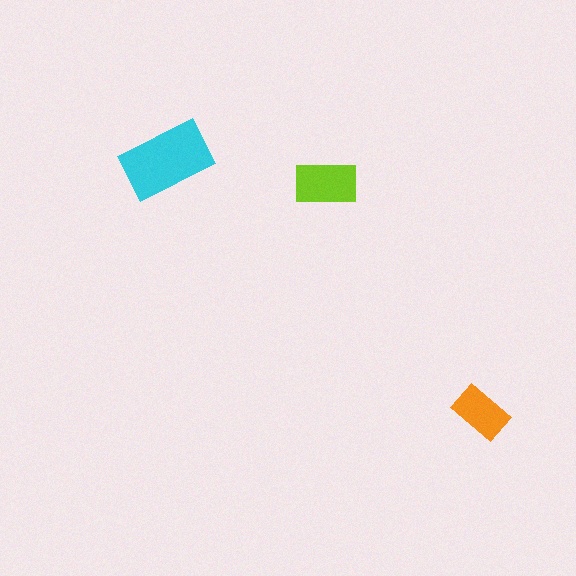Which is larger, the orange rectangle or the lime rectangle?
The lime one.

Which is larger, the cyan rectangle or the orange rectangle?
The cyan one.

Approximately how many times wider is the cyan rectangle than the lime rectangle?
About 1.5 times wider.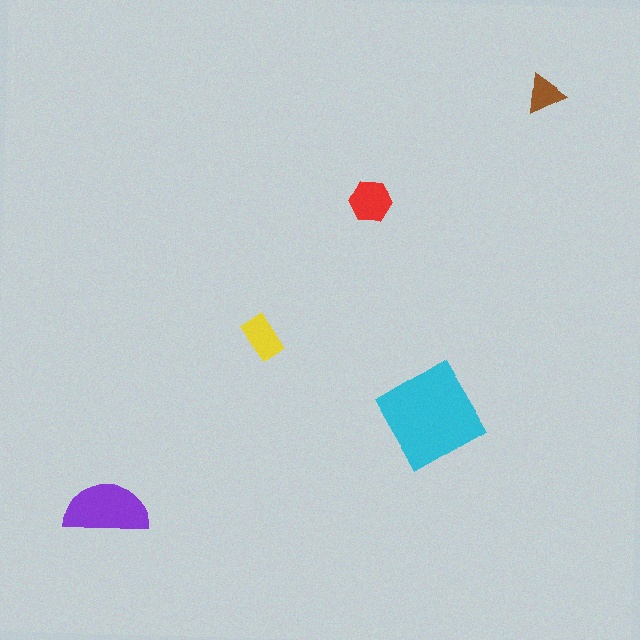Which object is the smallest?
The brown triangle.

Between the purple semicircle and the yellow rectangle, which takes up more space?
The purple semicircle.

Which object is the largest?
The cyan diamond.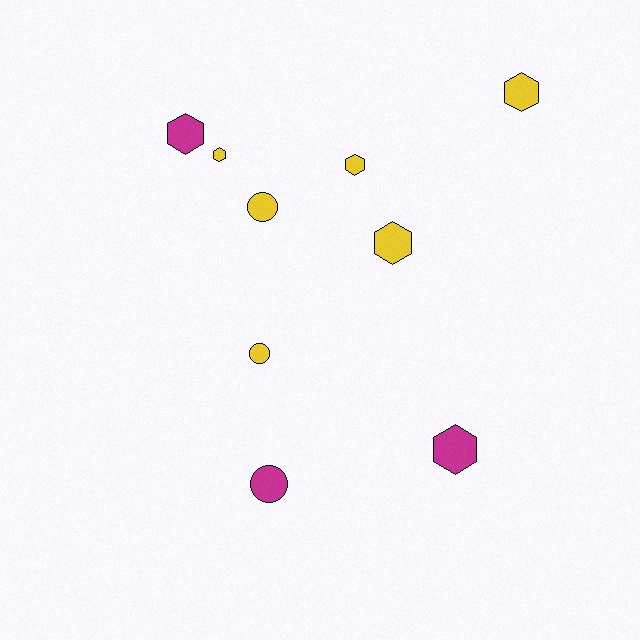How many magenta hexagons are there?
There are 2 magenta hexagons.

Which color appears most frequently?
Yellow, with 6 objects.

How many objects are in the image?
There are 9 objects.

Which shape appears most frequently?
Hexagon, with 6 objects.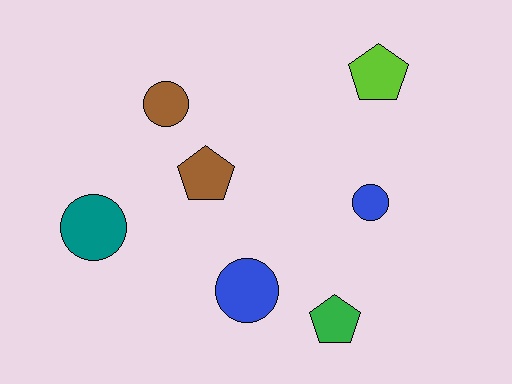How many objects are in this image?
There are 7 objects.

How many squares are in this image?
There are no squares.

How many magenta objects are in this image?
There are no magenta objects.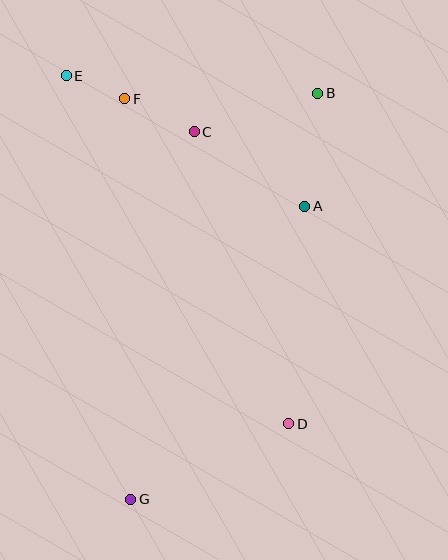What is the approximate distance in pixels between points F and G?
The distance between F and G is approximately 401 pixels.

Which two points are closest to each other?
Points E and F are closest to each other.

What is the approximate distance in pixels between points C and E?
The distance between C and E is approximately 140 pixels.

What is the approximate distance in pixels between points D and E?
The distance between D and E is approximately 413 pixels.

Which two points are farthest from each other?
Points B and G are farthest from each other.